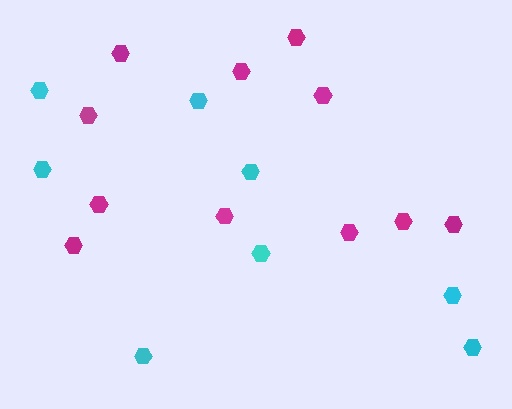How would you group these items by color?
There are 2 groups: one group of cyan hexagons (8) and one group of magenta hexagons (11).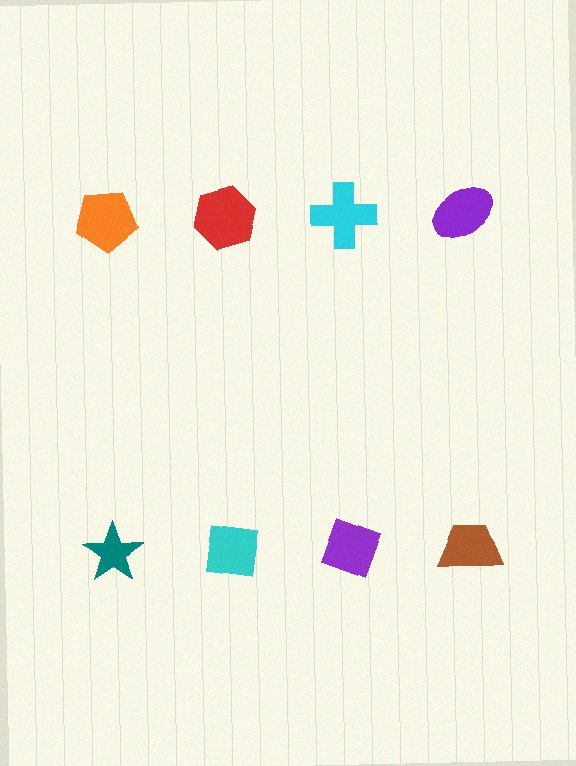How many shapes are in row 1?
4 shapes.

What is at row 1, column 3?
A cyan cross.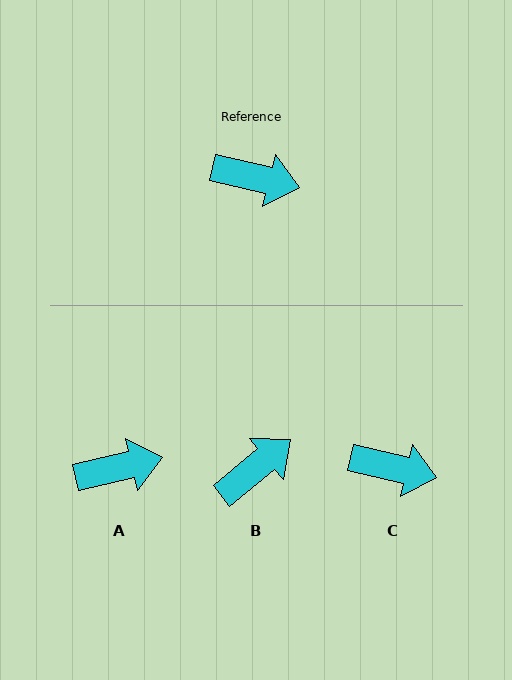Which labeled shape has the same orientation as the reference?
C.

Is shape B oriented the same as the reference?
No, it is off by about 52 degrees.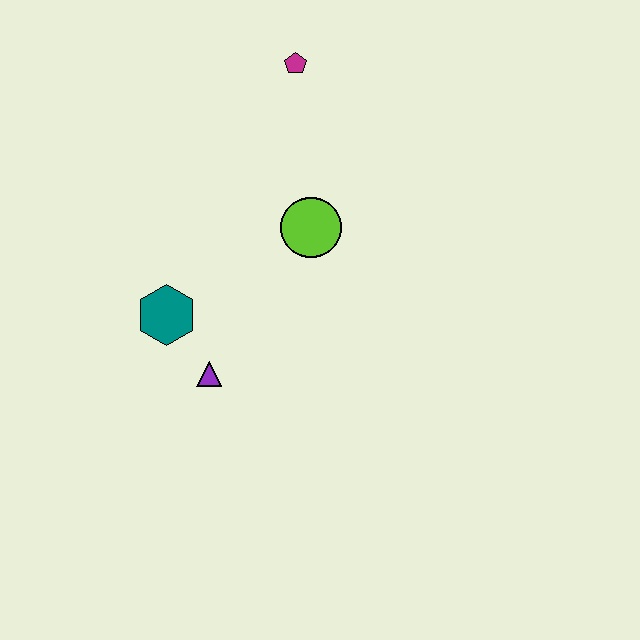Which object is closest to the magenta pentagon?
The lime circle is closest to the magenta pentagon.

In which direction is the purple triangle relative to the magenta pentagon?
The purple triangle is below the magenta pentagon.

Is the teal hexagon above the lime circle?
No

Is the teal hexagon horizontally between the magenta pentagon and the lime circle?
No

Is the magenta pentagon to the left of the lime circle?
Yes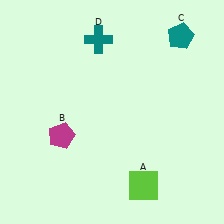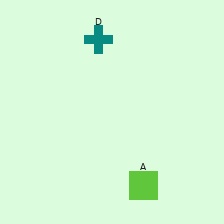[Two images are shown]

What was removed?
The magenta pentagon (B), the teal pentagon (C) were removed in Image 2.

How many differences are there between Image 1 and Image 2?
There are 2 differences between the two images.